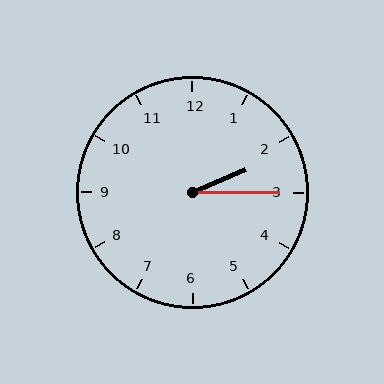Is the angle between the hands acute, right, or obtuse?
It is acute.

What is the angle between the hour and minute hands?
Approximately 22 degrees.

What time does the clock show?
2:15.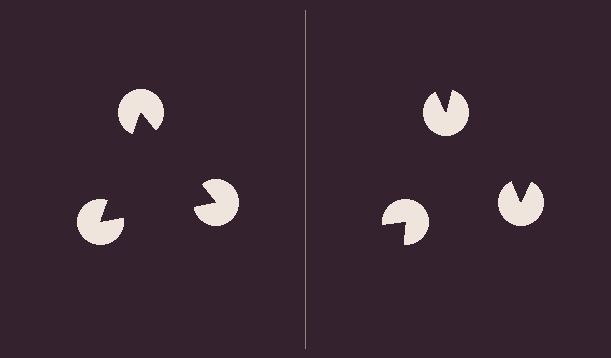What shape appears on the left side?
An illusory triangle.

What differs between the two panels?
The pac-man discs are positioned identically on both sides; only the wedge orientations differ. On the left they align to a triangle; on the right they are misaligned.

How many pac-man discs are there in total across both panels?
6 — 3 on each side.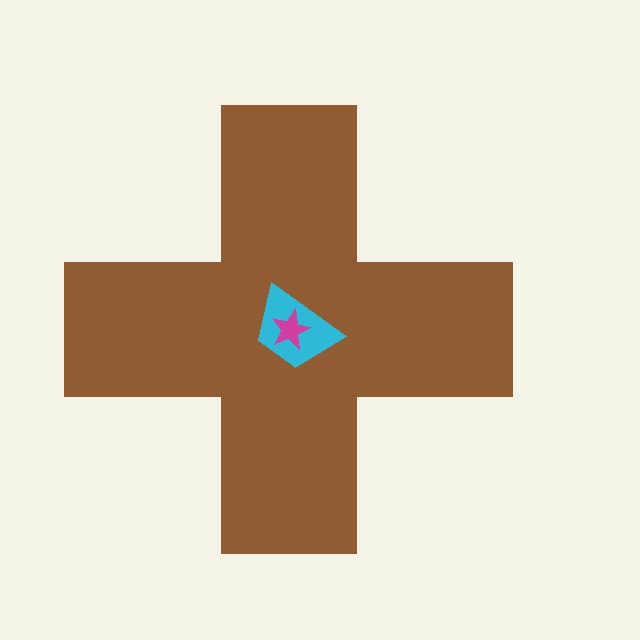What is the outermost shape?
The brown cross.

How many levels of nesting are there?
3.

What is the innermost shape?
The magenta star.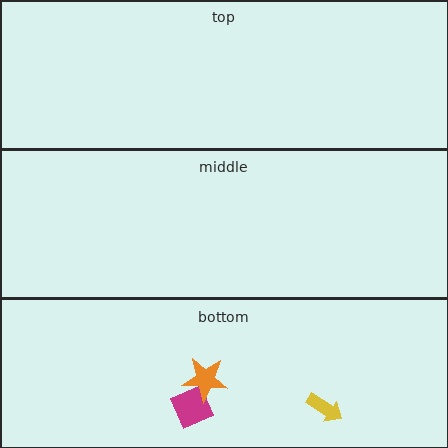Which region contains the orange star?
The bottom region.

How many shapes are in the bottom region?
3.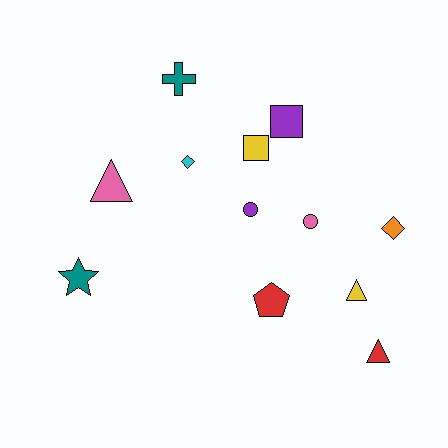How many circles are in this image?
There are 2 circles.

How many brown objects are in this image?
There are no brown objects.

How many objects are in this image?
There are 12 objects.